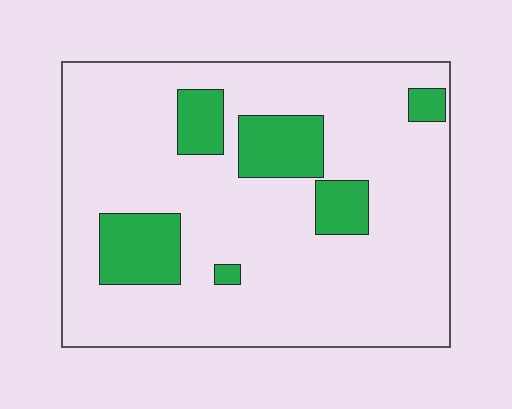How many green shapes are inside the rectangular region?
6.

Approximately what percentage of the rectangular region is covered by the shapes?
Approximately 15%.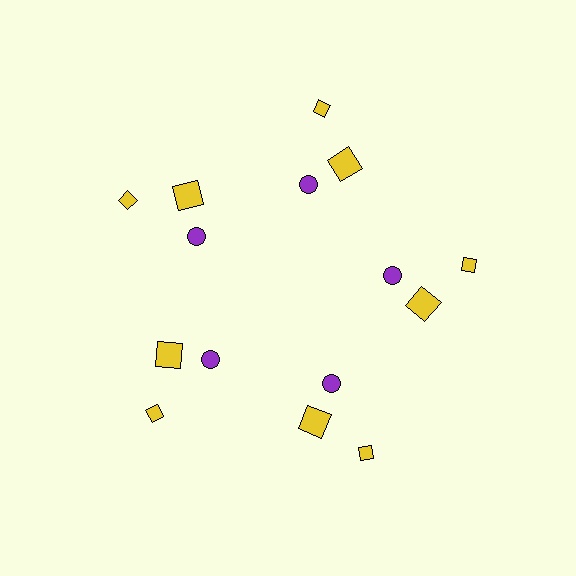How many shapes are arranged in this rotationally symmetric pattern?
There are 15 shapes, arranged in 5 groups of 3.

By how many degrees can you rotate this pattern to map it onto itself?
The pattern maps onto itself every 72 degrees of rotation.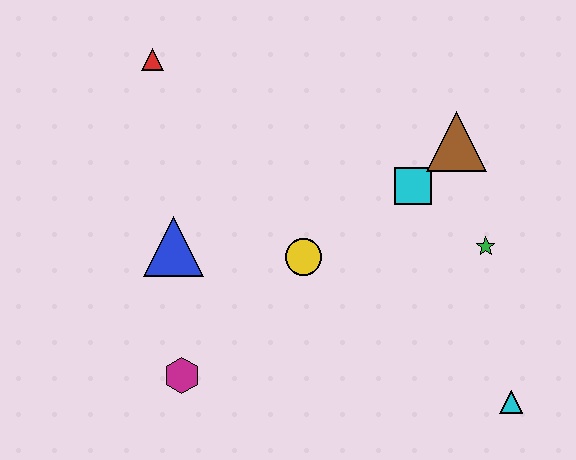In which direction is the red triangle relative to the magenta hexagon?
The red triangle is above the magenta hexagon.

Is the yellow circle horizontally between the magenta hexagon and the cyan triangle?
Yes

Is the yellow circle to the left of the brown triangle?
Yes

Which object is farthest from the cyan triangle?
The red triangle is farthest from the cyan triangle.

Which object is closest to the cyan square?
The brown triangle is closest to the cyan square.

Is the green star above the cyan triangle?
Yes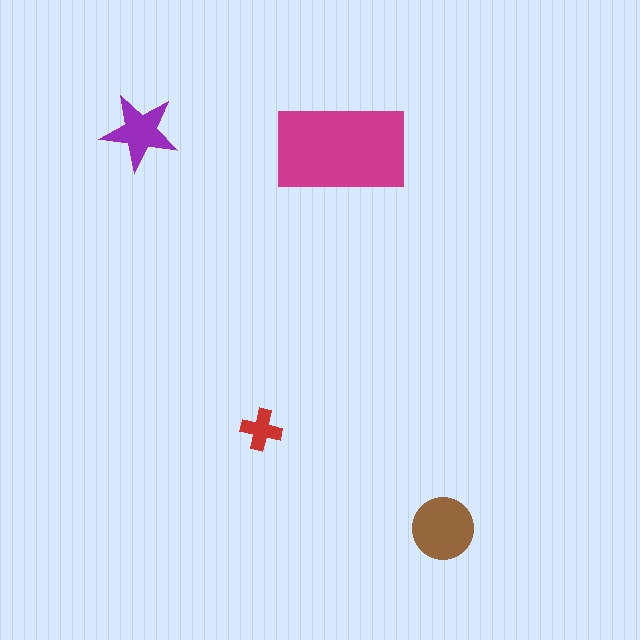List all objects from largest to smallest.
The magenta rectangle, the brown circle, the purple star, the red cross.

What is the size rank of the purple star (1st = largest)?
3rd.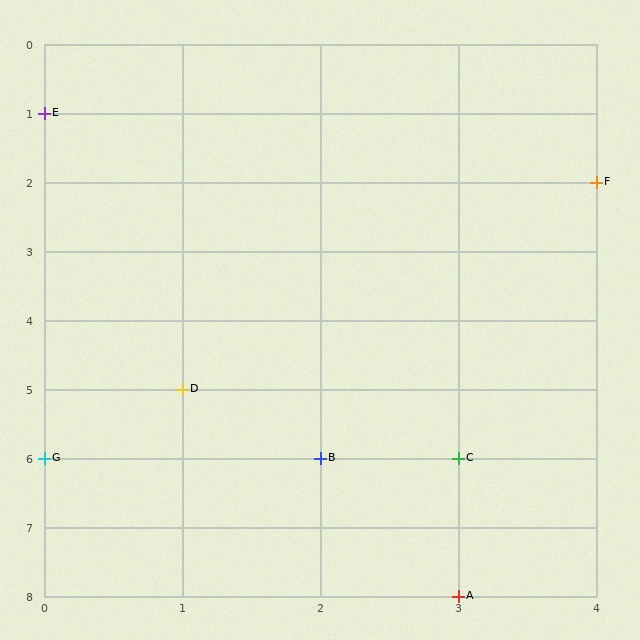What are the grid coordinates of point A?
Point A is at grid coordinates (3, 8).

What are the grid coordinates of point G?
Point G is at grid coordinates (0, 6).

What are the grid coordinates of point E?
Point E is at grid coordinates (0, 1).